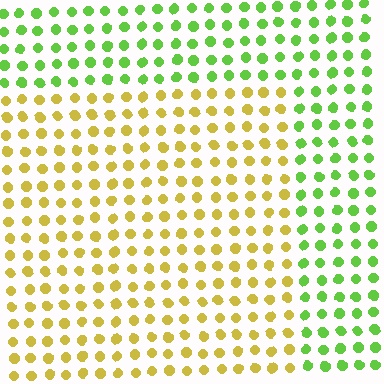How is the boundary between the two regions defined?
The boundary is defined purely by a slight shift in hue (about 53 degrees). Spacing, size, and orientation are identical on both sides.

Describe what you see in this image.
The image is filled with small lime elements in a uniform arrangement. A rectangle-shaped region is visible where the elements are tinted to a slightly different hue, forming a subtle color boundary.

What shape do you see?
I see a rectangle.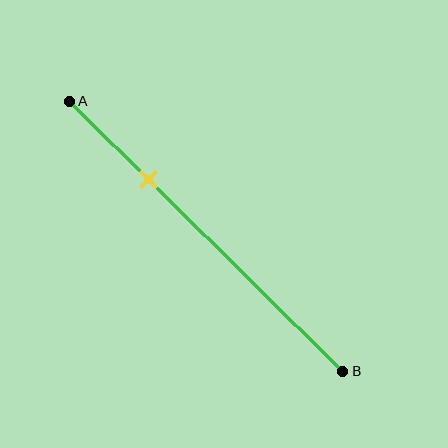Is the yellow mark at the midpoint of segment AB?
No, the mark is at about 30% from A, not at the 50% midpoint.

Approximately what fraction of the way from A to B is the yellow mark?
The yellow mark is approximately 30% of the way from A to B.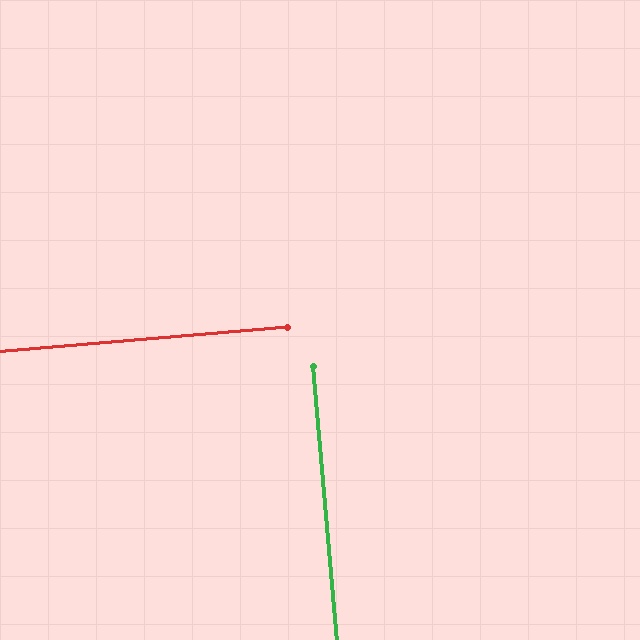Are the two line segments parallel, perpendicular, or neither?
Perpendicular — they meet at approximately 90°.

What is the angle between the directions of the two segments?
Approximately 90 degrees.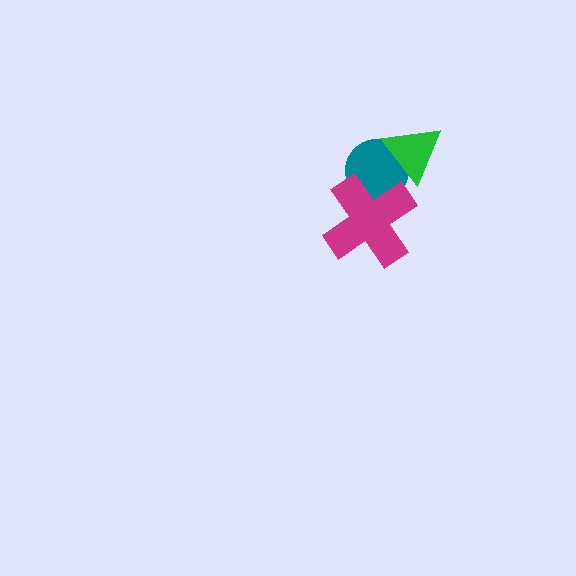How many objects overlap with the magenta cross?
1 object overlaps with the magenta cross.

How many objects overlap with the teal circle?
2 objects overlap with the teal circle.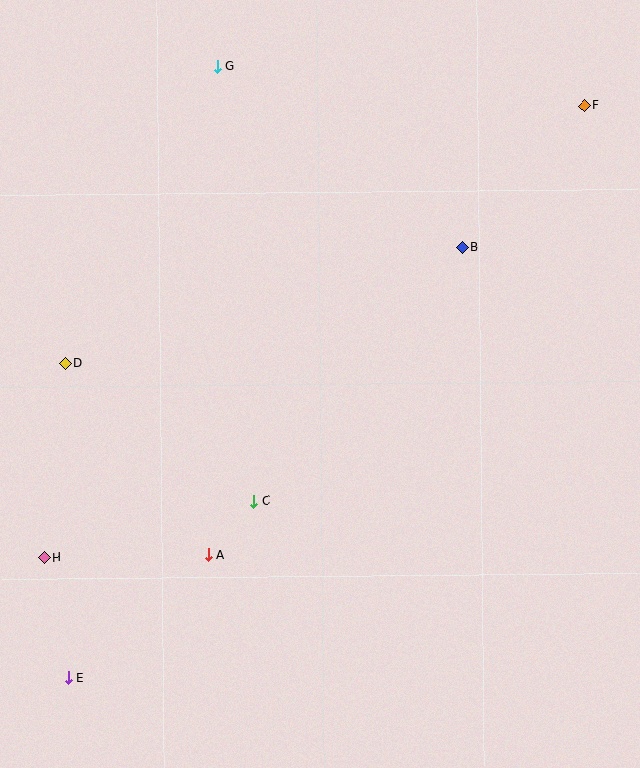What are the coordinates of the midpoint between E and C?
The midpoint between E and C is at (161, 589).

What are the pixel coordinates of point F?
Point F is at (584, 106).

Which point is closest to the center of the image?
Point C at (254, 501) is closest to the center.